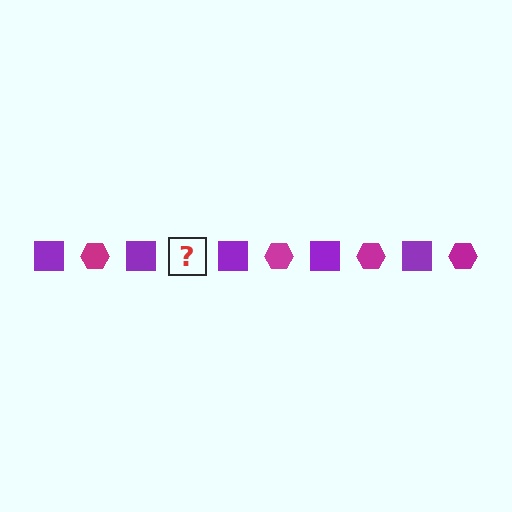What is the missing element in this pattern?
The missing element is a magenta hexagon.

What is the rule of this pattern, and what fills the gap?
The rule is that the pattern alternates between purple square and magenta hexagon. The gap should be filled with a magenta hexagon.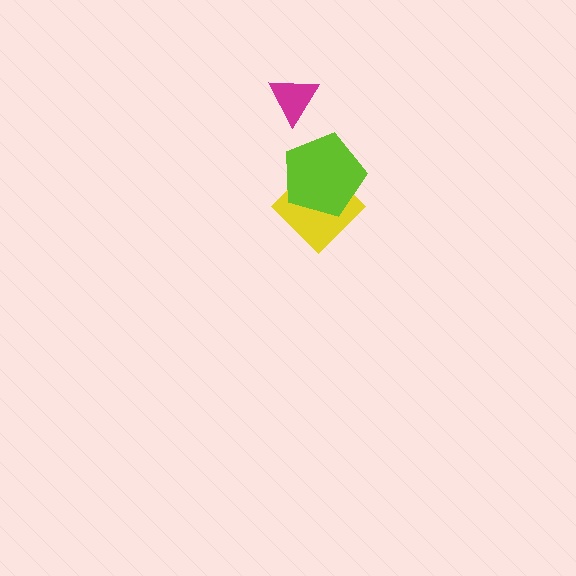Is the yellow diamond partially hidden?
Yes, it is partially covered by another shape.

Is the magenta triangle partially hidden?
No, no other shape covers it.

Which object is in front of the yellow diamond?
The lime pentagon is in front of the yellow diamond.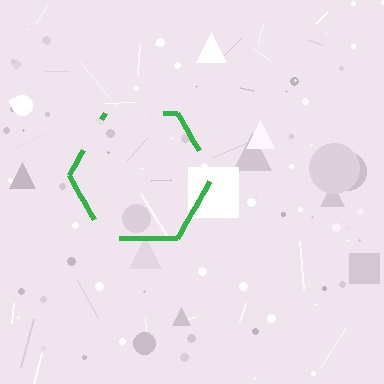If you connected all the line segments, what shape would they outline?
They would outline a hexagon.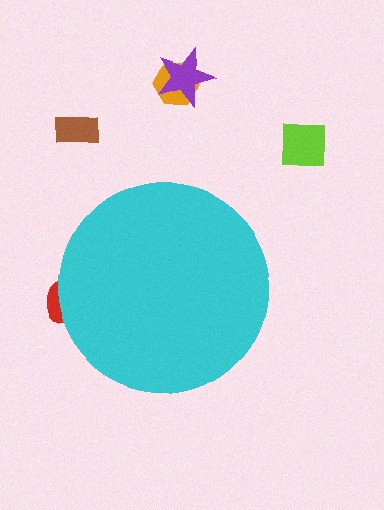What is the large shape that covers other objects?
A cyan circle.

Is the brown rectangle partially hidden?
No, the brown rectangle is fully visible.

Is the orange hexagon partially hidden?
No, the orange hexagon is fully visible.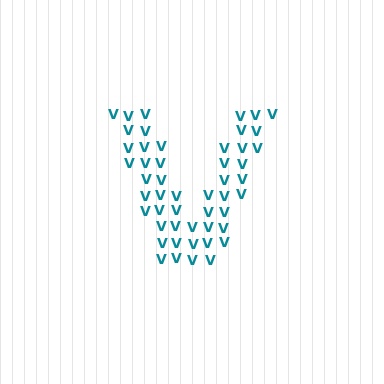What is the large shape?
The large shape is the letter V.